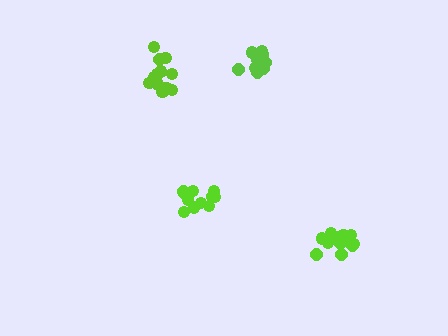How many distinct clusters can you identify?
There are 4 distinct clusters.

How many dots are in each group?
Group 1: 9 dots, Group 2: 15 dots, Group 3: 12 dots, Group 4: 12 dots (48 total).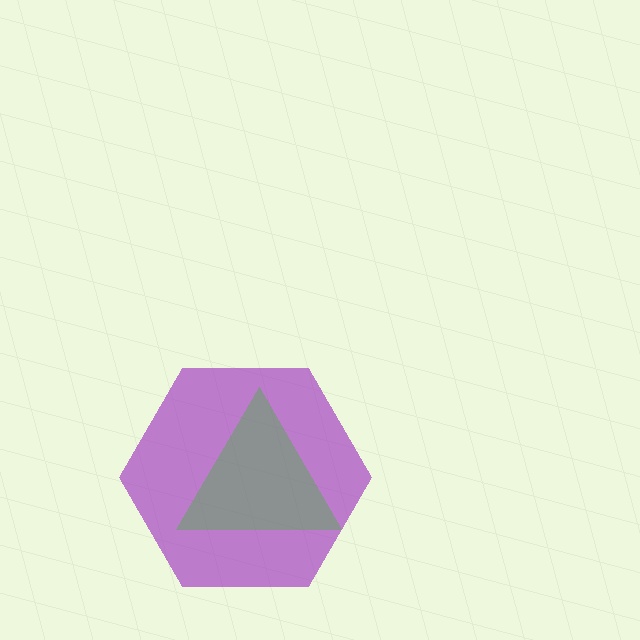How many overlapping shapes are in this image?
There are 2 overlapping shapes in the image.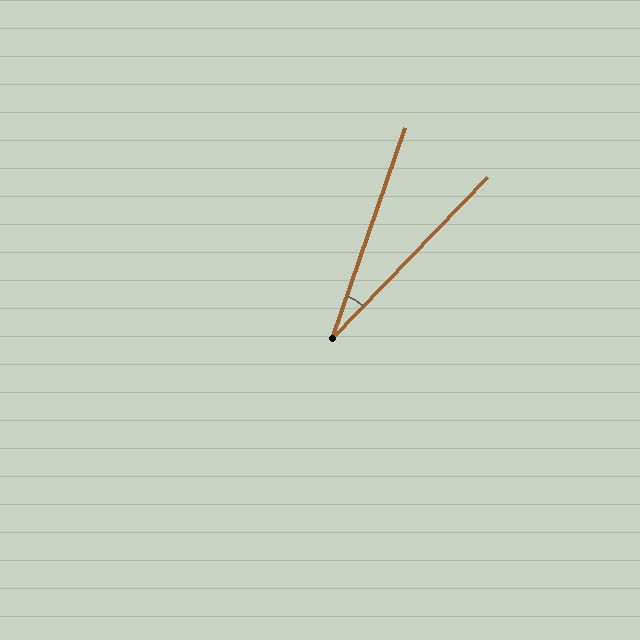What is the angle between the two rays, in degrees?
Approximately 25 degrees.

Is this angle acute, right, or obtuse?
It is acute.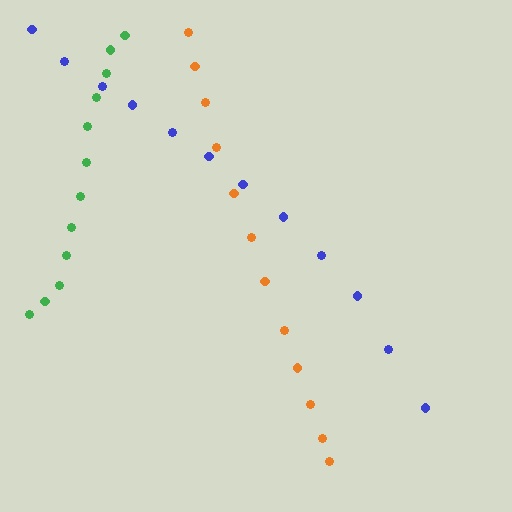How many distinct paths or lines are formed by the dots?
There are 3 distinct paths.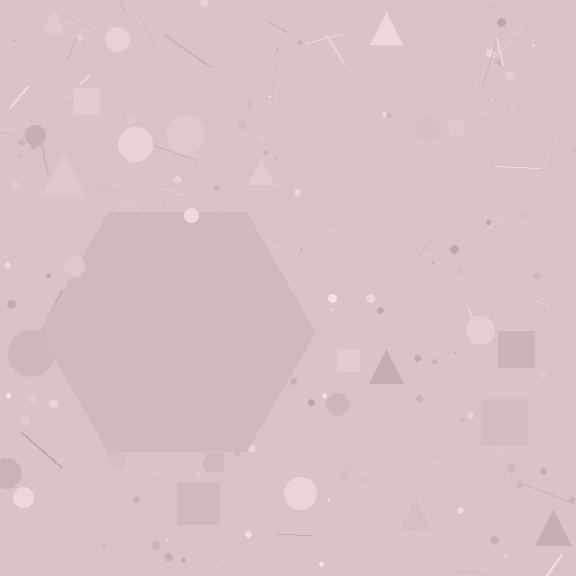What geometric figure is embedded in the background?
A hexagon is embedded in the background.